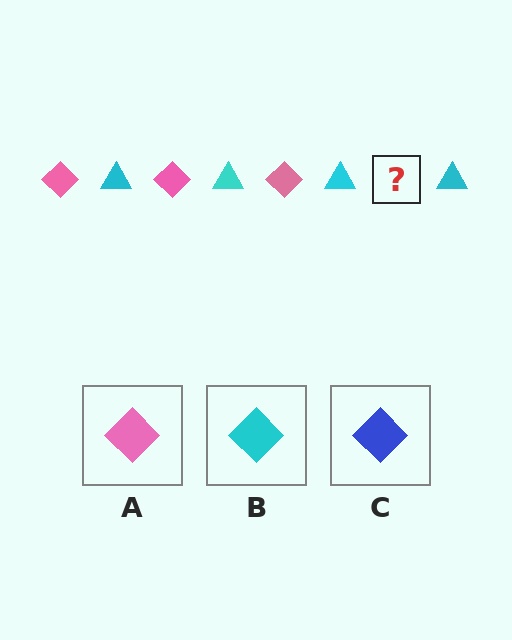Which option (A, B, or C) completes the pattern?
A.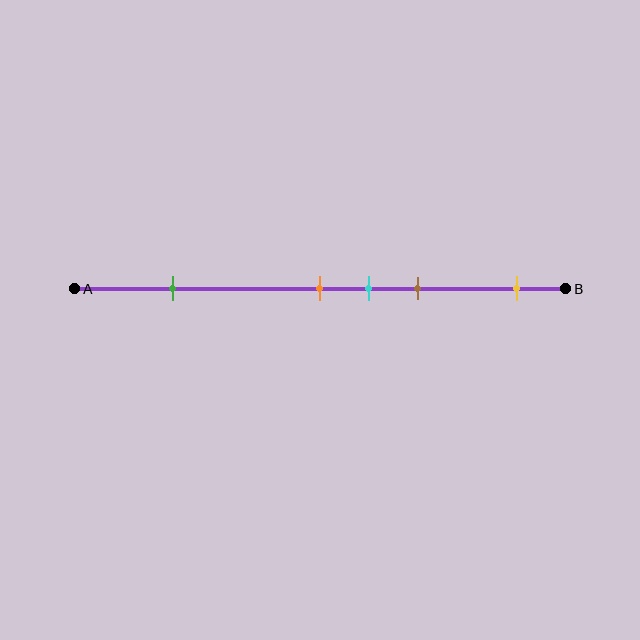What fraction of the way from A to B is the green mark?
The green mark is approximately 20% (0.2) of the way from A to B.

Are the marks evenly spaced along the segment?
No, the marks are not evenly spaced.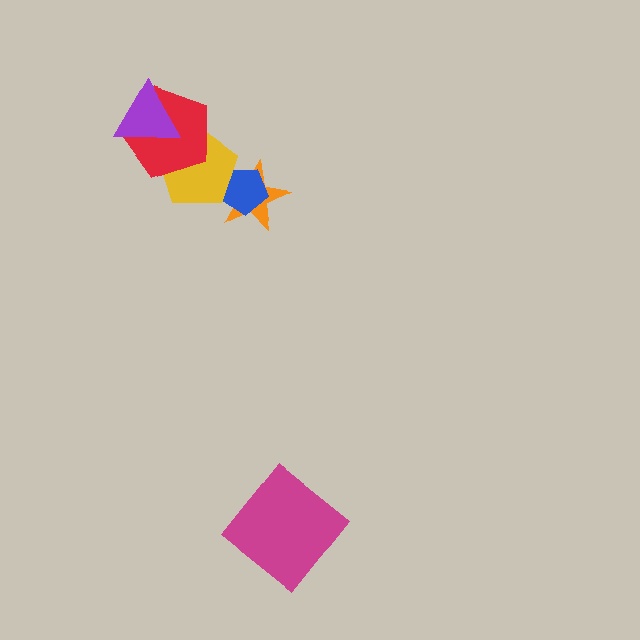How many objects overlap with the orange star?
2 objects overlap with the orange star.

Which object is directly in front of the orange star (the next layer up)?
The blue pentagon is directly in front of the orange star.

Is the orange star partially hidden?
Yes, it is partially covered by another shape.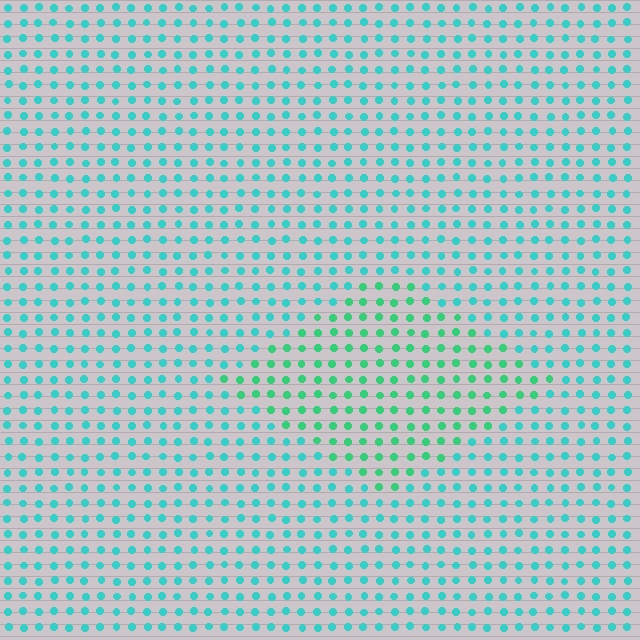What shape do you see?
I see a diamond.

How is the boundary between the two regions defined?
The boundary is defined purely by a slight shift in hue (about 31 degrees). Spacing, size, and orientation are identical on both sides.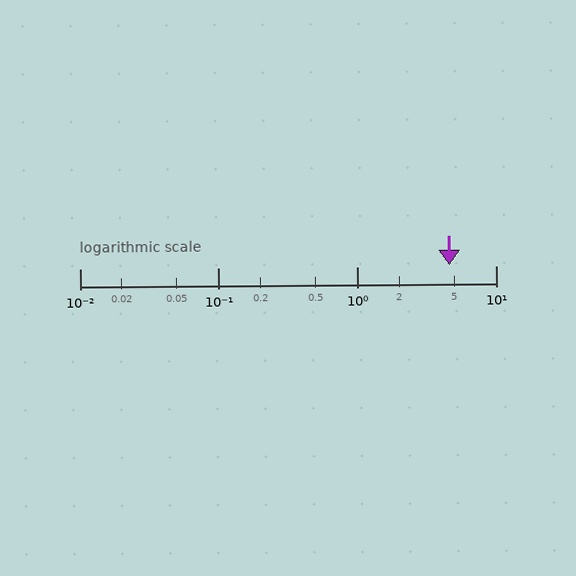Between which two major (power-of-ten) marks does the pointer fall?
The pointer is between 1 and 10.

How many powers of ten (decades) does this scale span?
The scale spans 3 decades, from 0.01 to 10.